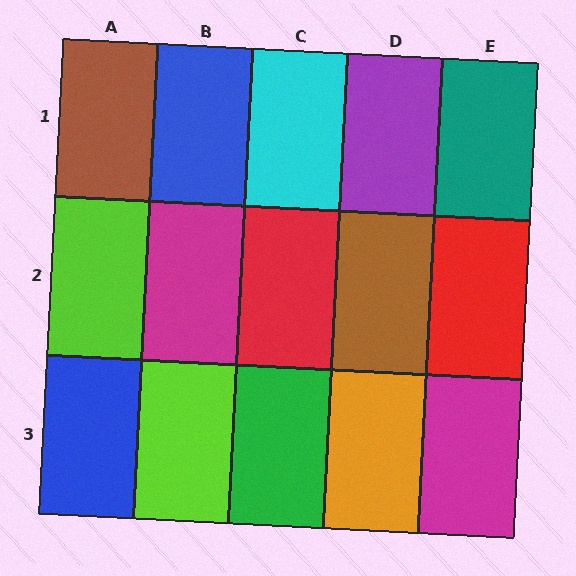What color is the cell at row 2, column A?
Lime.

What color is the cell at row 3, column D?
Orange.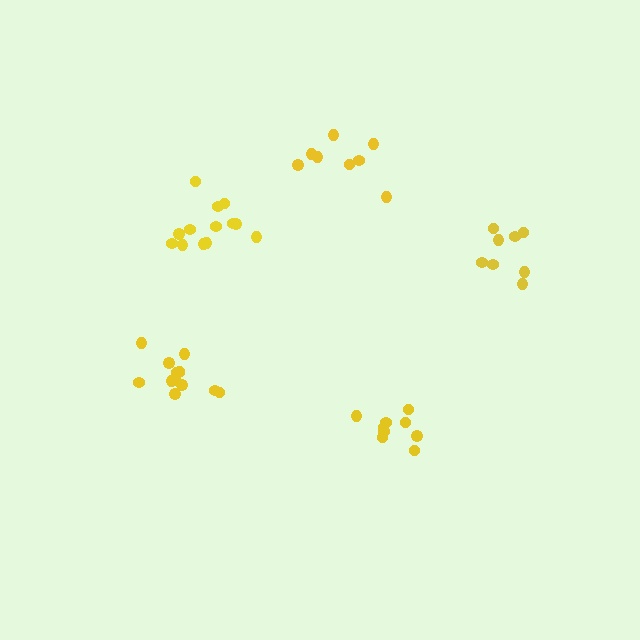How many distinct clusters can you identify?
There are 5 distinct clusters.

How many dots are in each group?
Group 1: 8 dots, Group 2: 9 dots, Group 3: 8 dots, Group 4: 13 dots, Group 5: 13 dots (51 total).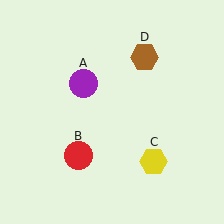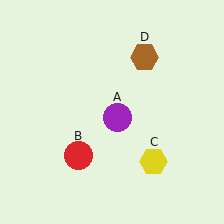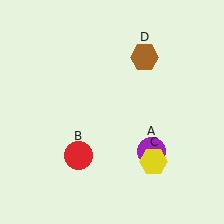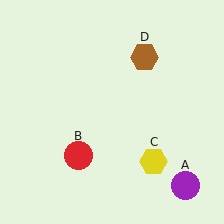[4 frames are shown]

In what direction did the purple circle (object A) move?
The purple circle (object A) moved down and to the right.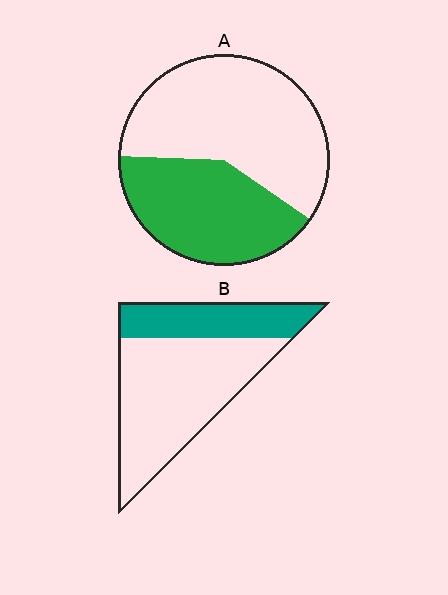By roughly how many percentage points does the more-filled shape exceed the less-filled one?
By roughly 10 percentage points (A over B).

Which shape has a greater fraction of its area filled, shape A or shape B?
Shape A.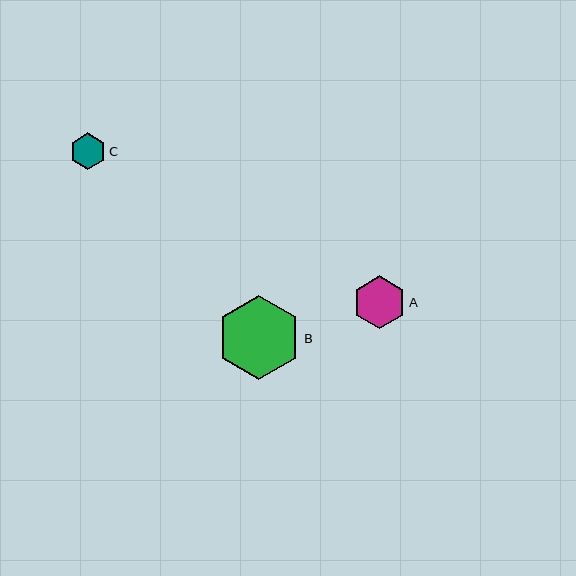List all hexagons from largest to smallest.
From largest to smallest: B, A, C.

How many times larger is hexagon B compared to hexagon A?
Hexagon B is approximately 1.6 times the size of hexagon A.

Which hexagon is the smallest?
Hexagon C is the smallest with a size of approximately 37 pixels.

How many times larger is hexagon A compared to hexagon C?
Hexagon A is approximately 1.4 times the size of hexagon C.